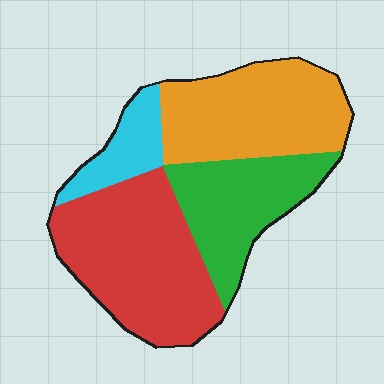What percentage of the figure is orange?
Orange covers about 30% of the figure.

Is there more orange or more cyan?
Orange.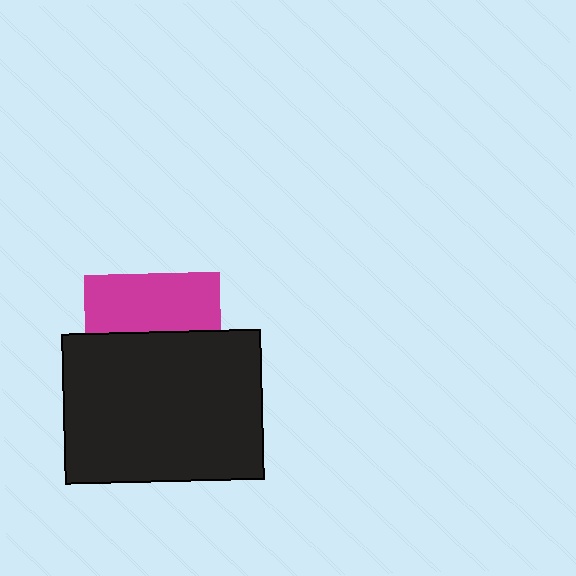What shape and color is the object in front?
The object in front is a black rectangle.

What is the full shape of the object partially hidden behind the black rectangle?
The partially hidden object is a magenta square.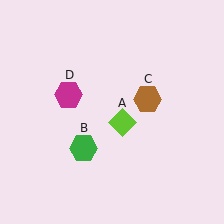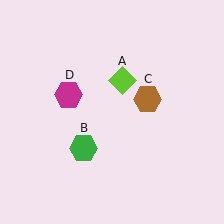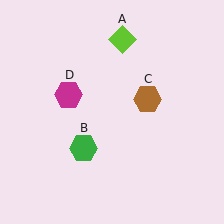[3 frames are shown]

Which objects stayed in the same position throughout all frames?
Green hexagon (object B) and brown hexagon (object C) and magenta hexagon (object D) remained stationary.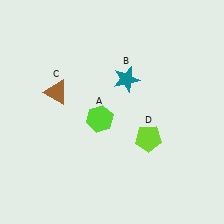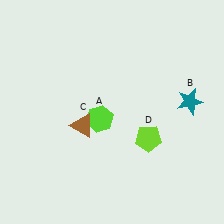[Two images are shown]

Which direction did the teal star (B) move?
The teal star (B) moved right.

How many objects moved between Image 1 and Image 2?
2 objects moved between the two images.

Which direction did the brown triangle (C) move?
The brown triangle (C) moved down.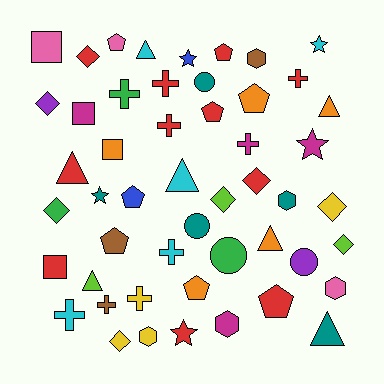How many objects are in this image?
There are 50 objects.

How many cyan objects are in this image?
There are 5 cyan objects.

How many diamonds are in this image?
There are 8 diamonds.